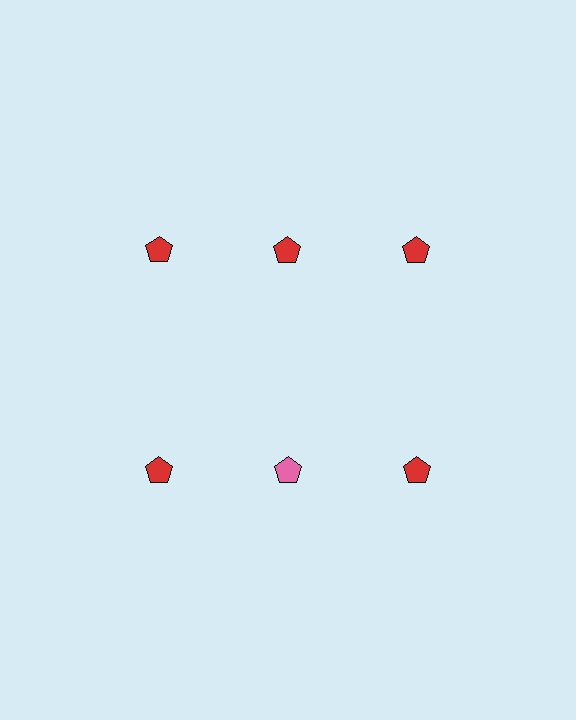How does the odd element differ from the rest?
It has a different color: pink instead of red.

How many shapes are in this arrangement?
There are 6 shapes arranged in a grid pattern.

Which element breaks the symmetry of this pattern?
The pink pentagon in the second row, second from left column breaks the symmetry. All other shapes are red pentagons.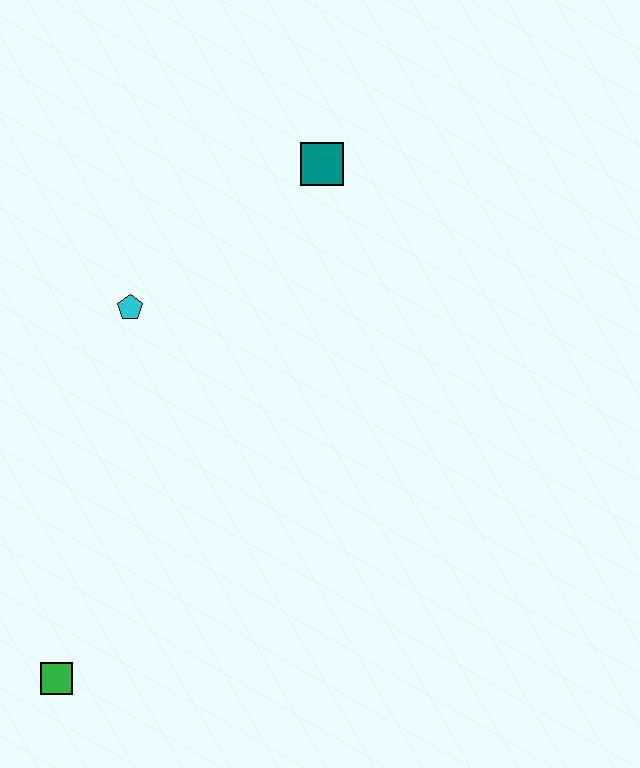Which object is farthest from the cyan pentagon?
The green square is farthest from the cyan pentagon.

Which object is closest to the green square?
The cyan pentagon is closest to the green square.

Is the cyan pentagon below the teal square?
Yes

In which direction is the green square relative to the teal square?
The green square is below the teal square.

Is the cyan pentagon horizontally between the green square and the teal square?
Yes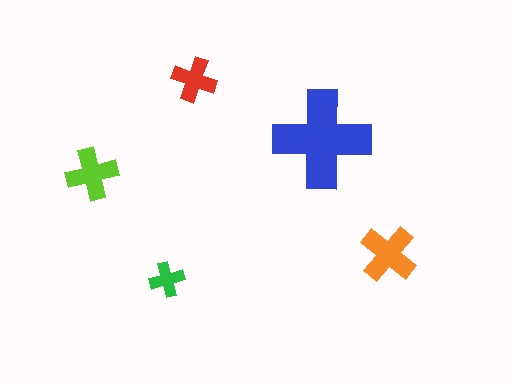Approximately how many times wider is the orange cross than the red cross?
About 1.5 times wider.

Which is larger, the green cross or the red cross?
The red one.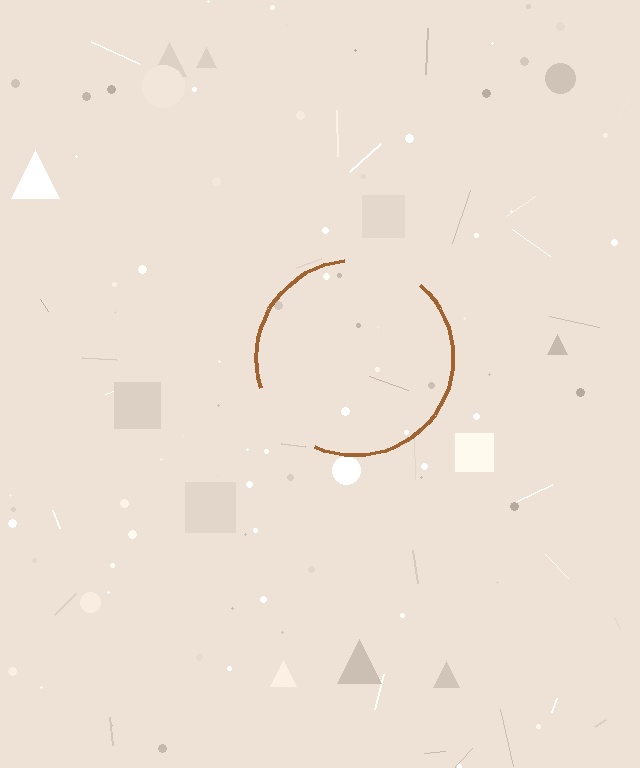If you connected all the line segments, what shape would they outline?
They would outline a circle.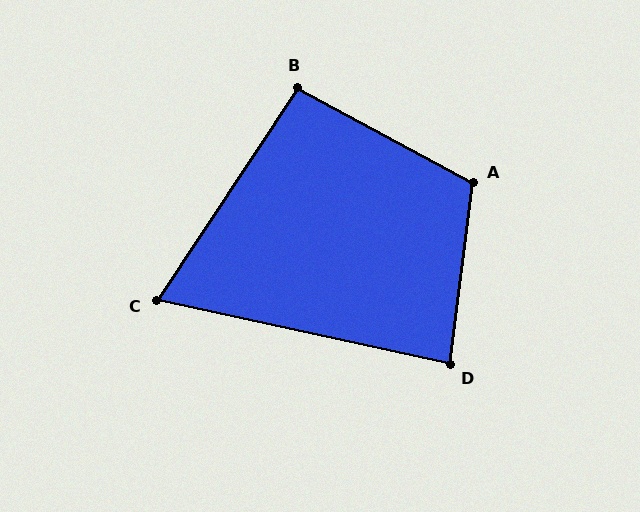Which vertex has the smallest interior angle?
C, at approximately 69 degrees.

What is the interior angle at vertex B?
Approximately 95 degrees (obtuse).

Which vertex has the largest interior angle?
A, at approximately 111 degrees.